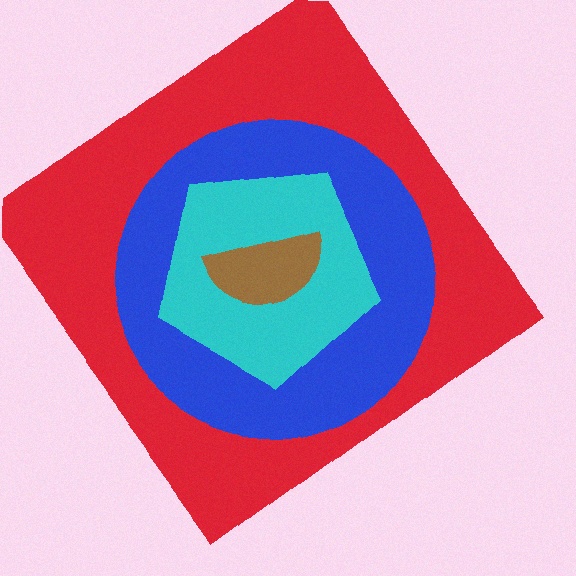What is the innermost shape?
The brown semicircle.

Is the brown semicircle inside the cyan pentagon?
Yes.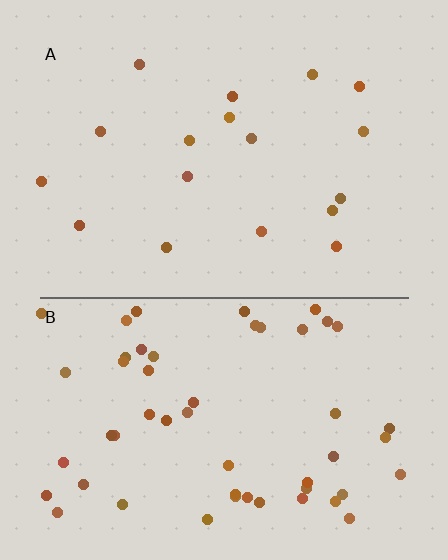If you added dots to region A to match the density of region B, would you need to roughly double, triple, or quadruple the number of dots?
Approximately triple.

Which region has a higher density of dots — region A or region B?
B (the bottom).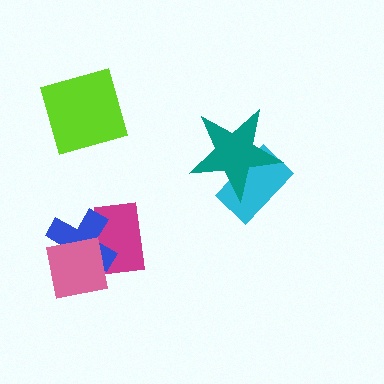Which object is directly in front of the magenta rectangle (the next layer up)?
The blue cross is directly in front of the magenta rectangle.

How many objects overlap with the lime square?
0 objects overlap with the lime square.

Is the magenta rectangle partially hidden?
Yes, it is partially covered by another shape.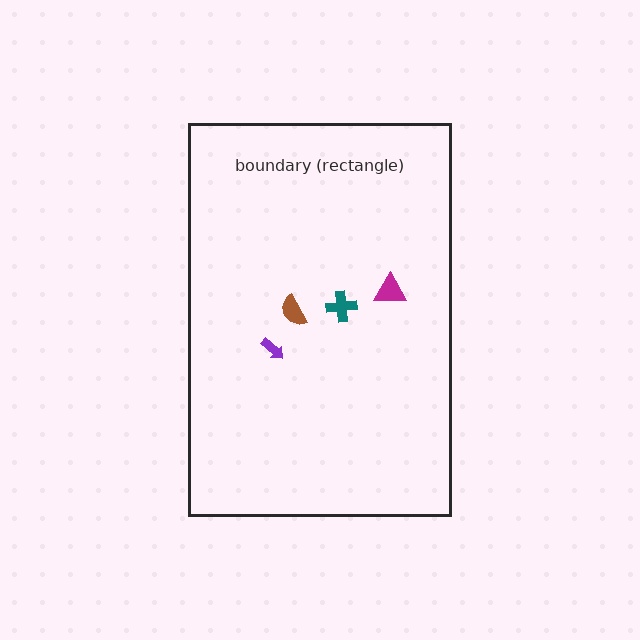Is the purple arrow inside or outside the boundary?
Inside.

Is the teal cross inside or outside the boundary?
Inside.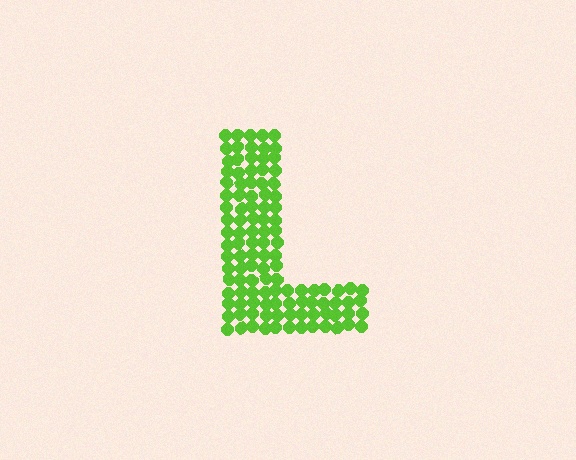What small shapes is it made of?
It is made of small circles.